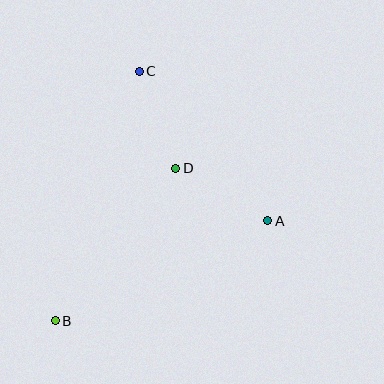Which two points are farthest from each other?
Points B and C are farthest from each other.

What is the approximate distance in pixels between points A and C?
The distance between A and C is approximately 197 pixels.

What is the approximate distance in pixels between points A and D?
The distance between A and D is approximately 106 pixels.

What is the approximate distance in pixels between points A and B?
The distance between A and B is approximately 235 pixels.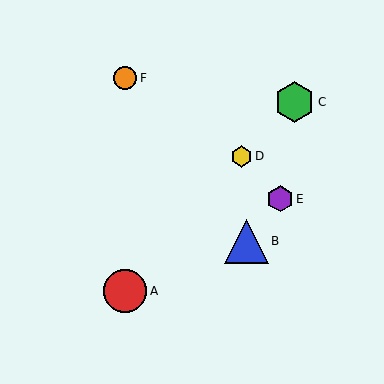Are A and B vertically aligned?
No, A is at x≈125 and B is at x≈246.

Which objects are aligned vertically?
Objects A, F are aligned vertically.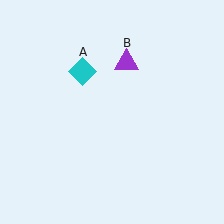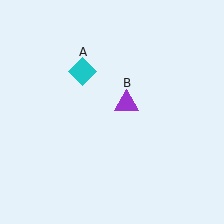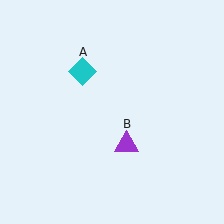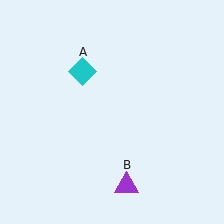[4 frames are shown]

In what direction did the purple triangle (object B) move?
The purple triangle (object B) moved down.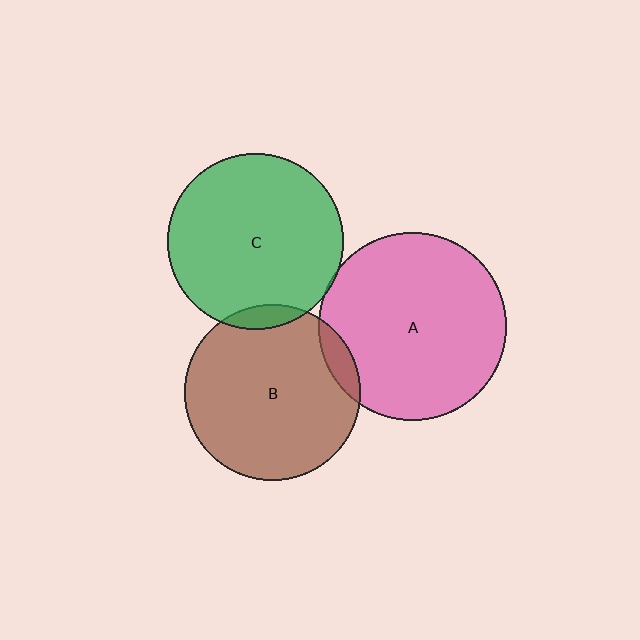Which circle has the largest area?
Circle A (pink).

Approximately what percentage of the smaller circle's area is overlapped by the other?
Approximately 5%.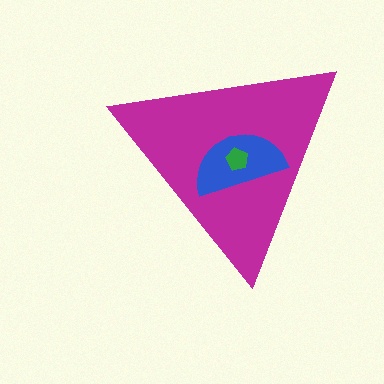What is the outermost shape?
The magenta triangle.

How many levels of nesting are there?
3.